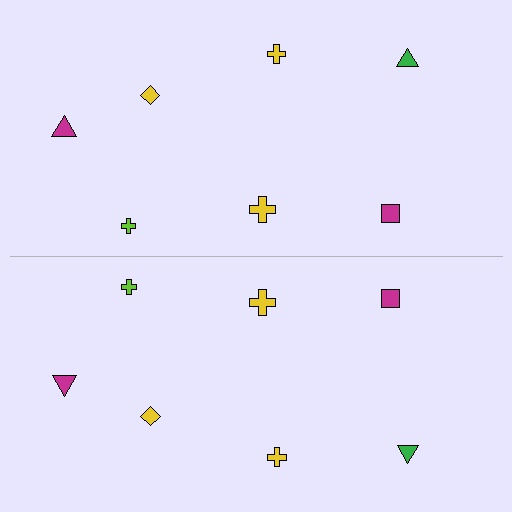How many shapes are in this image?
There are 14 shapes in this image.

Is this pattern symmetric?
Yes, this pattern has bilateral (reflection) symmetry.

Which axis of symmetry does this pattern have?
The pattern has a horizontal axis of symmetry running through the center of the image.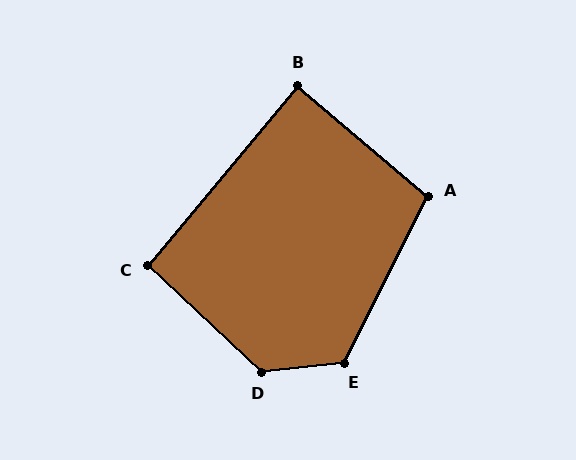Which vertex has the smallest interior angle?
B, at approximately 90 degrees.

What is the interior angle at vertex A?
Approximately 103 degrees (obtuse).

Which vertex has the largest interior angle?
D, at approximately 131 degrees.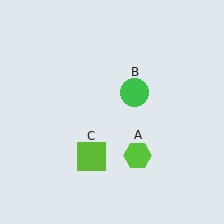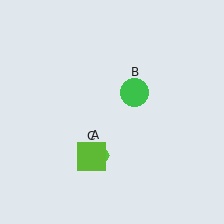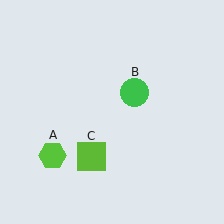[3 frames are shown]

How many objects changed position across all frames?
1 object changed position: lime hexagon (object A).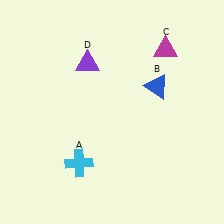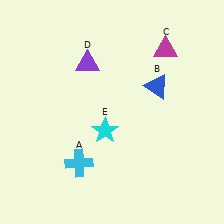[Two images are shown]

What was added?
A cyan star (E) was added in Image 2.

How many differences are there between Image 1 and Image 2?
There is 1 difference between the two images.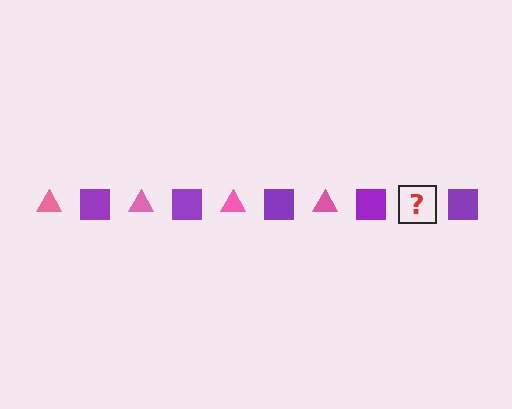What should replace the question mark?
The question mark should be replaced with a pink triangle.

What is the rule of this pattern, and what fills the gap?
The rule is that the pattern alternates between pink triangle and purple square. The gap should be filled with a pink triangle.